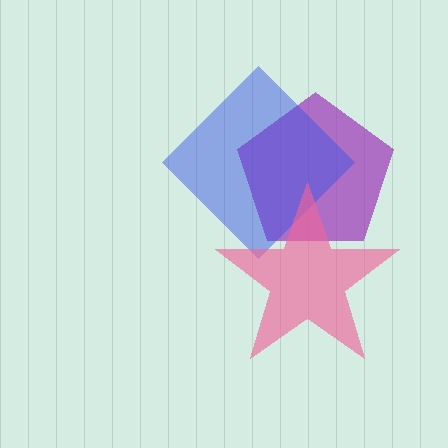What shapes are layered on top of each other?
The layered shapes are: a purple pentagon, a blue diamond, a pink star.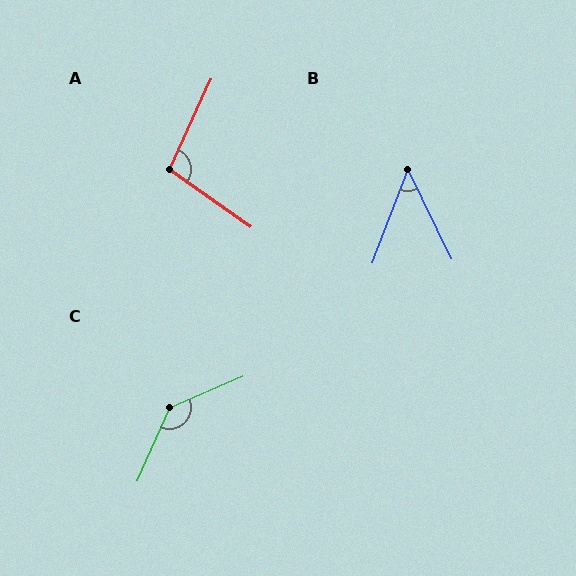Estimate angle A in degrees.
Approximately 100 degrees.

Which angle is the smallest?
B, at approximately 47 degrees.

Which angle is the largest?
C, at approximately 137 degrees.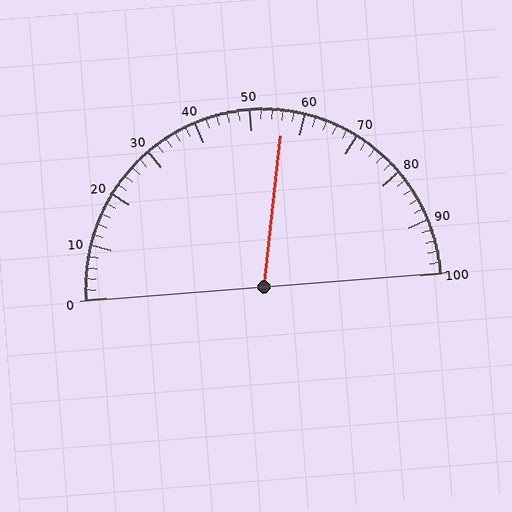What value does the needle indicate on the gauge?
The needle indicates approximately 56.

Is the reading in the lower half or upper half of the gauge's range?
The reading is in the upper half of the range (0 to 100).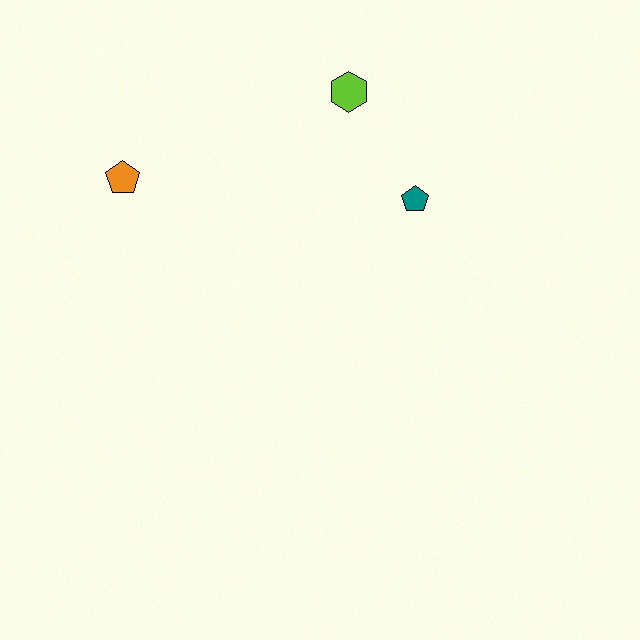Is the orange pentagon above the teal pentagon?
Yes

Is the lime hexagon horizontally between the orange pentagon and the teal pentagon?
Yes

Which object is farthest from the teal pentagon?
The orange pentagon is farthest from the teal pentagon.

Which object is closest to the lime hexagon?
The teal pentagon is closest to the lime hexagon.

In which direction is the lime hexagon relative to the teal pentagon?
The lime hexagon is above the teal pentagon.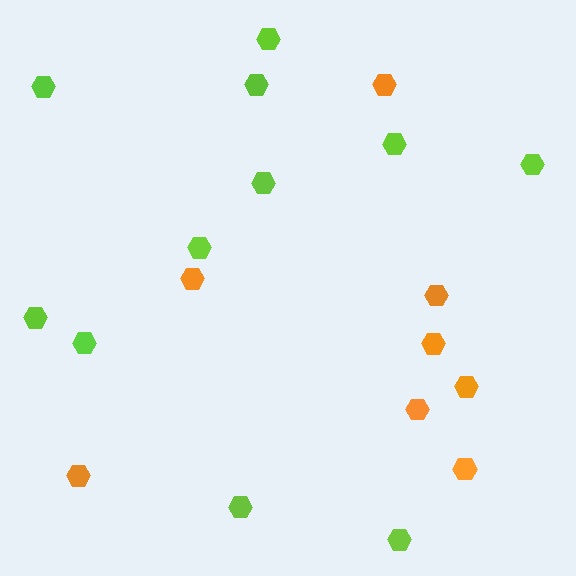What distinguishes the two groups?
There are 2 groups: one group of orange hexagons (8) and one group of lime hexagons (11).